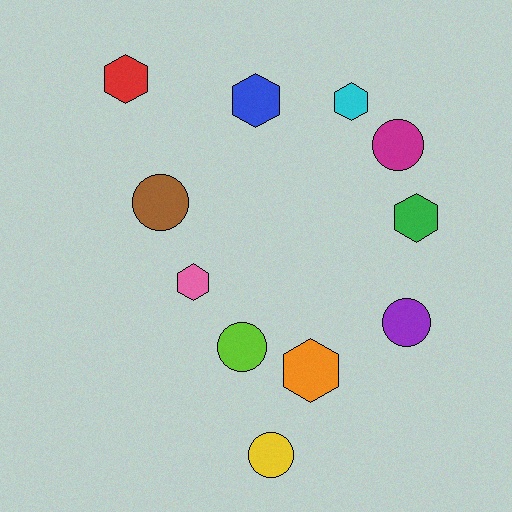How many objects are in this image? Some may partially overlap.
There are 11 objects.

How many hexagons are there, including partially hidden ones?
There are 6 hexagons.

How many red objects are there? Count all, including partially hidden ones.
There is 1 red object.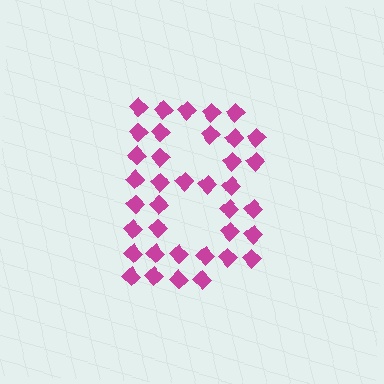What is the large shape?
The large shape is the letter B.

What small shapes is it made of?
It is made of small diamonds.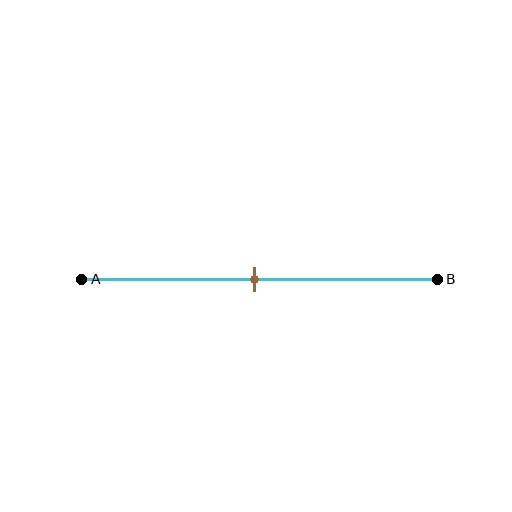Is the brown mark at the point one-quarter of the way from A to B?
No, the mark is at about 50% from A, not at the 25% one-quarter point.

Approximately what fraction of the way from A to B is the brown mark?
The brown mark is approximately 50% of the way from A to B.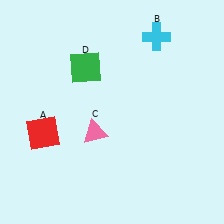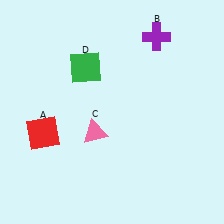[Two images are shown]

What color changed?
The cross (B) changed from cyan in Image 1 to purple in Image 2.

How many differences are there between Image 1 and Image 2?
There is 1 difference between the two images.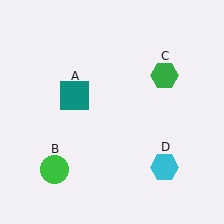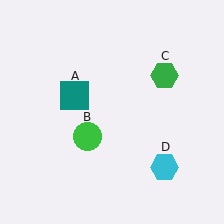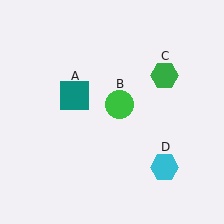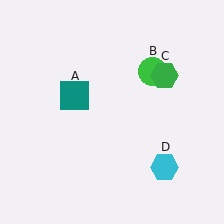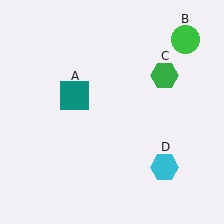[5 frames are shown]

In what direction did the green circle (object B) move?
The green circle (object B) moved up and to the right.